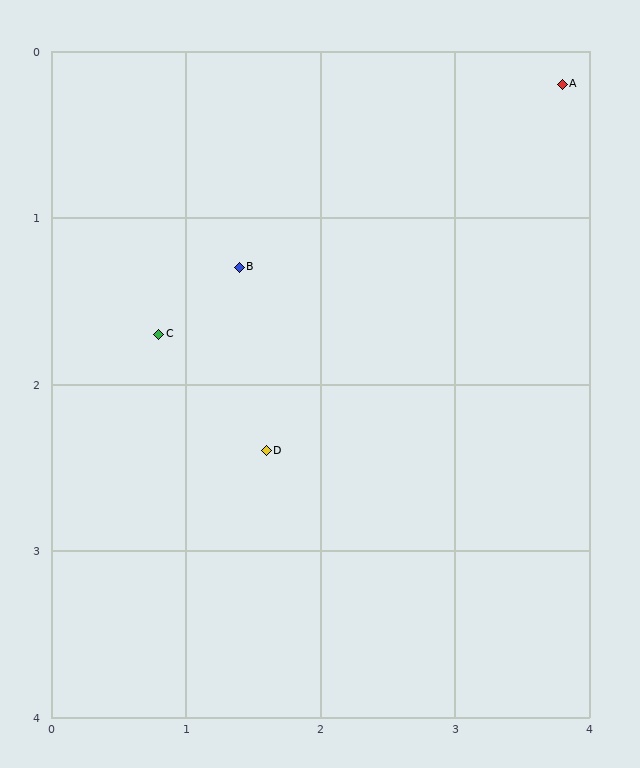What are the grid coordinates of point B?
Point B is at approximately (1.4, 1.3).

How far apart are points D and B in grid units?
Points D and B are about 1.1 grid units apart.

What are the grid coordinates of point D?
Point D is at approximately (1.6, 2.4).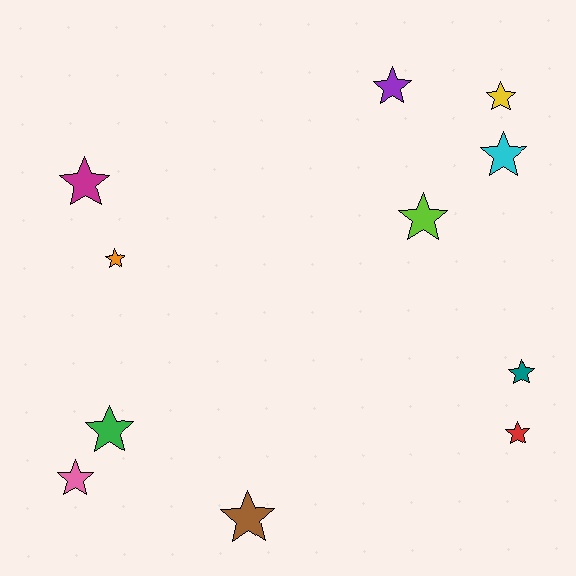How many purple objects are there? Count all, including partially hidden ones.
There is 1 purple object.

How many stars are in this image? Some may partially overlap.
There are 11 stars.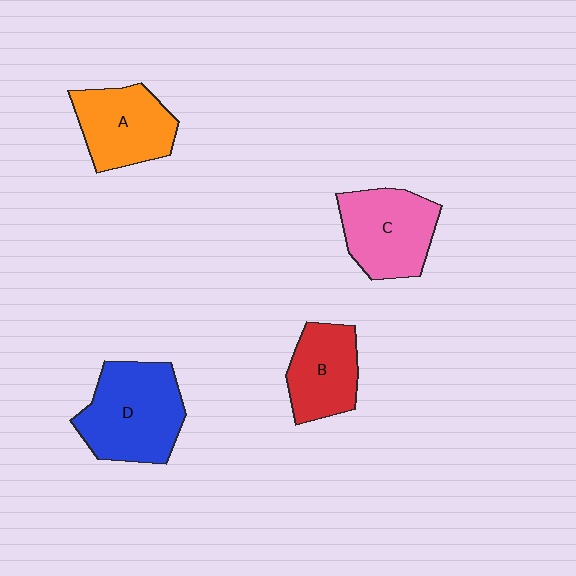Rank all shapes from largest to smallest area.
From largest to smallest: D (blue), C (pink), A (orange), B (red).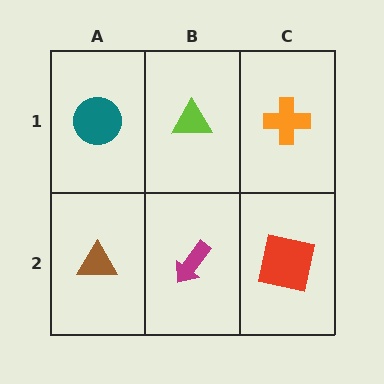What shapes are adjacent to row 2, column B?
A lime triangle (row 1, column B), a brown triangle (row 2, column A), a red square (row 2, column C).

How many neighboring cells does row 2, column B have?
3.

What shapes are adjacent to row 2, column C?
An orange cross (row 1, column C), a magenta arrow (row 2, column B).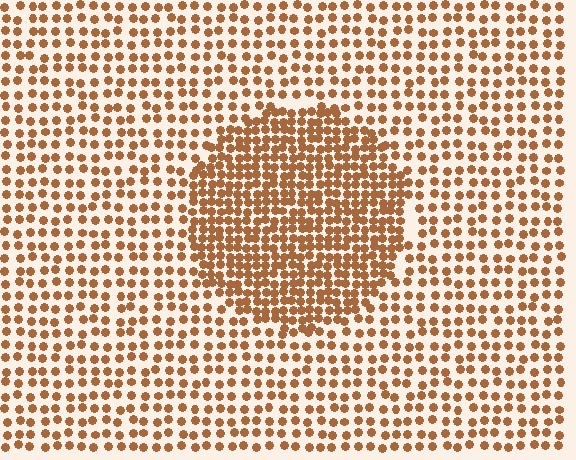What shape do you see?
I see a circle.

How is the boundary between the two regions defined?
The boundary is defined by a change in element density (approximately 1.9x ratio). All elements are the same color, size, and shape.